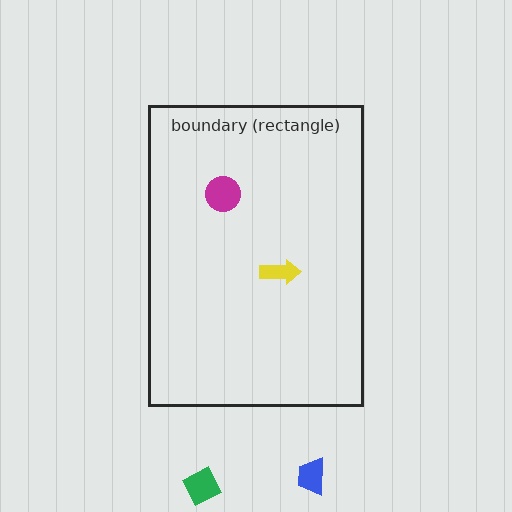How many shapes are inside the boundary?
2 inside, 2 outside.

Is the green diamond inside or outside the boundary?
Outside.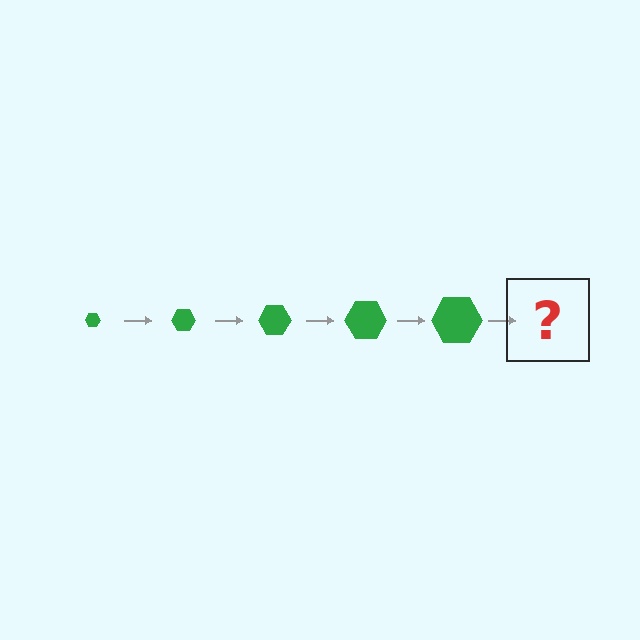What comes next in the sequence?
The next element should be a green hexagon, larger than the previous one.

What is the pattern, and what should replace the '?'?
The pattern is that the hexagon gets progressively larger each step. The '?' should be a green hexagon, larger than the previous one.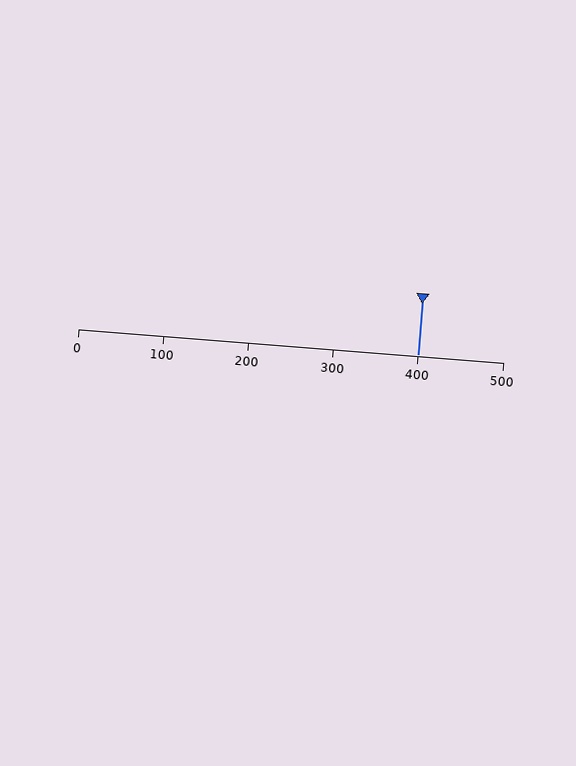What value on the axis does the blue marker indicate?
The marker indicates approximately 400.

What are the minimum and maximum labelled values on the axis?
The axis runs from 0 to 500.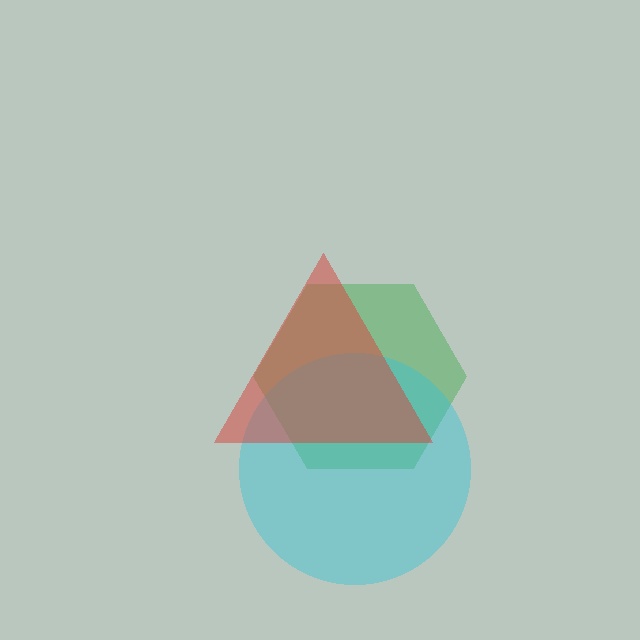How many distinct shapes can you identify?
There are 3 distinct shapes: a green hexagon, a cyan circle, a red triangle.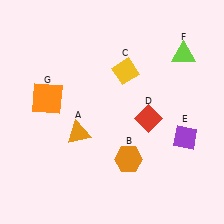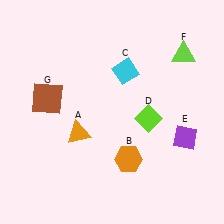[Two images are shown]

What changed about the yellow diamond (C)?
In Image 1, C is yellow. In Image 2, it changed to cyan.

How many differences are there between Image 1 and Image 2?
There are 3 differences between the two images.